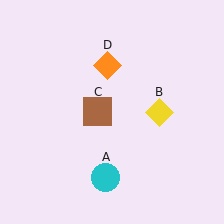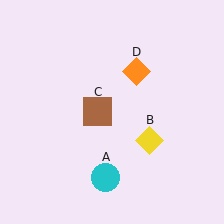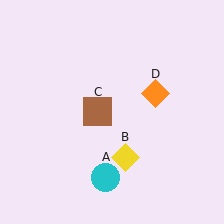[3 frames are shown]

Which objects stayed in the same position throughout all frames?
Cyan circle (object A) and brown square (object C) remained stationary.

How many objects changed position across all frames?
2 objects changed position: yellow diamond (object B), orange diamond (object D).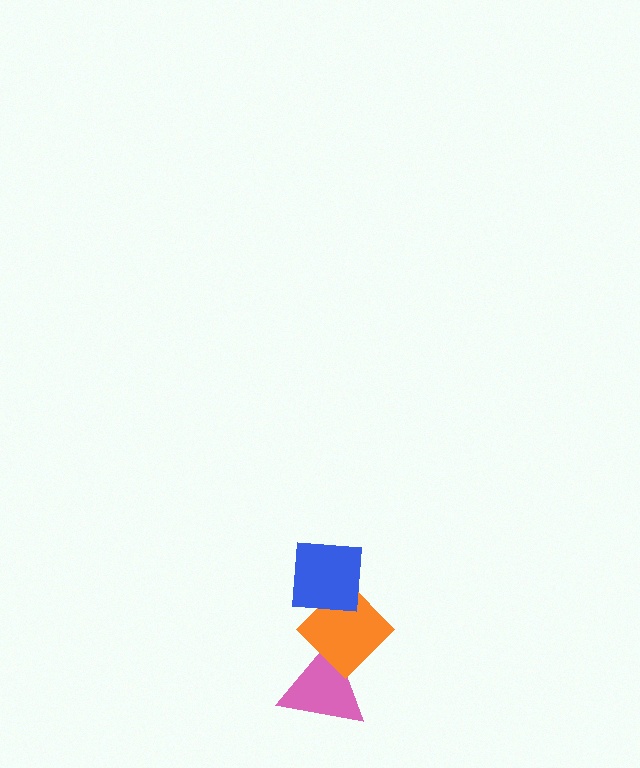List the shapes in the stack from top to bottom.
From top to bottom: the blue square, the orange diamond, the pink triangle.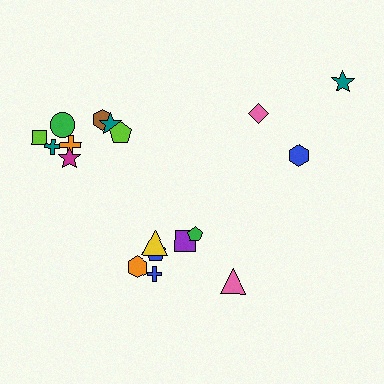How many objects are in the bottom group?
There are 7 objects.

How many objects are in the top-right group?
There are 3 objects.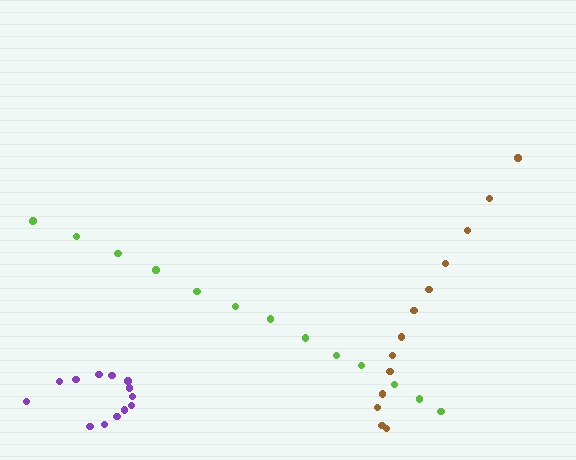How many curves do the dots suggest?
There are 3 distinct paths.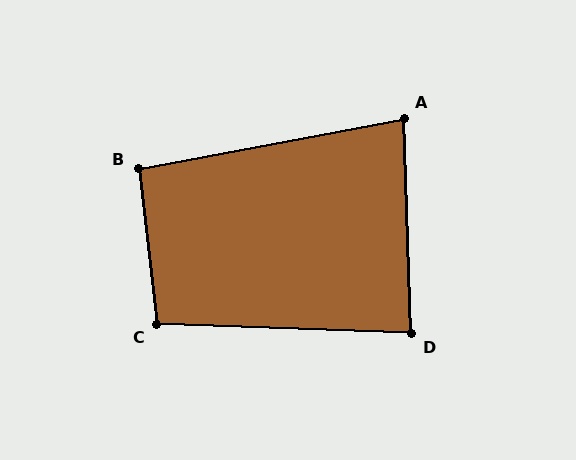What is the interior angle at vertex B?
Approximately 94 degrees (approximately right).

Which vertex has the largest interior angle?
C, at approximately 99 degrees.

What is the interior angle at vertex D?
Approximately 86 degrees (approximately right).